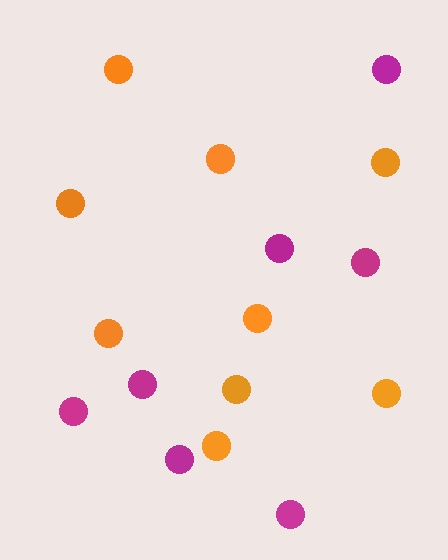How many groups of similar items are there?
There are 2 groups: one group of magenta circles (7) and one group of orange circles (9).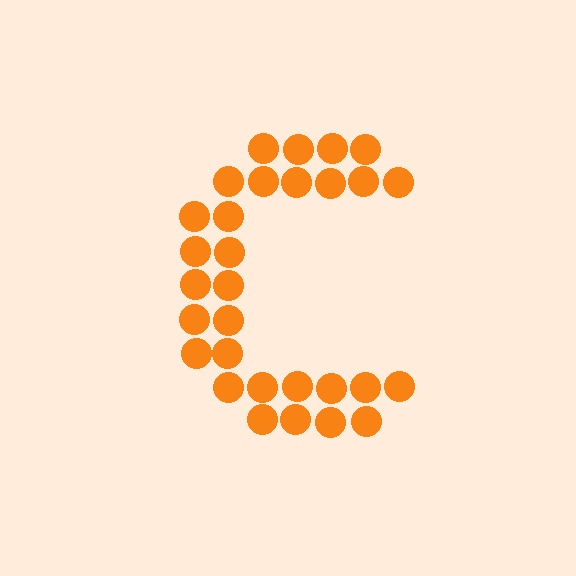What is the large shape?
The large shape is the letter C.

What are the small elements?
The small elements are circles.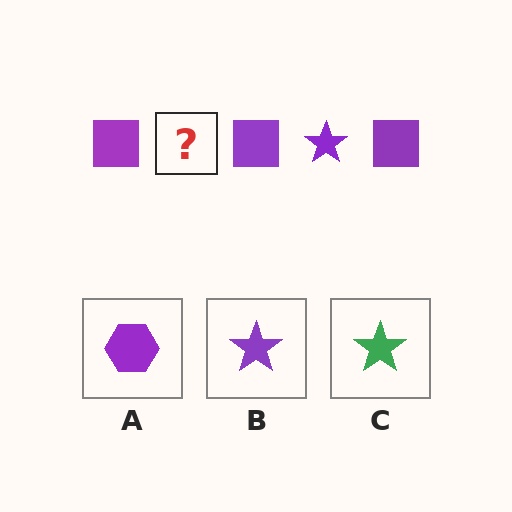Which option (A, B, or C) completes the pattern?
B.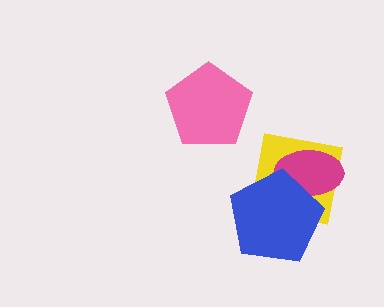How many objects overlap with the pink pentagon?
0 objects overlap with the pink pentagon.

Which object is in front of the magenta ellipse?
The blue pentagon is in front of the magenta ellipse.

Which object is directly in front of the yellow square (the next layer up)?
The magenta ellipse is directly in front of the yellow square.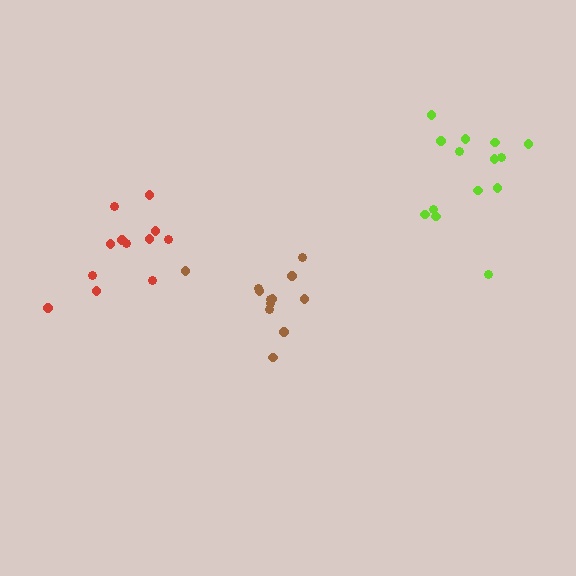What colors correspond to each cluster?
The clusters are colored: red, brown, lime.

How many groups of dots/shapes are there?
There are 3 groups.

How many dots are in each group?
Group 1: 12 dots, Group 2: 12 dots, Group 3: 14 dots (38 total).